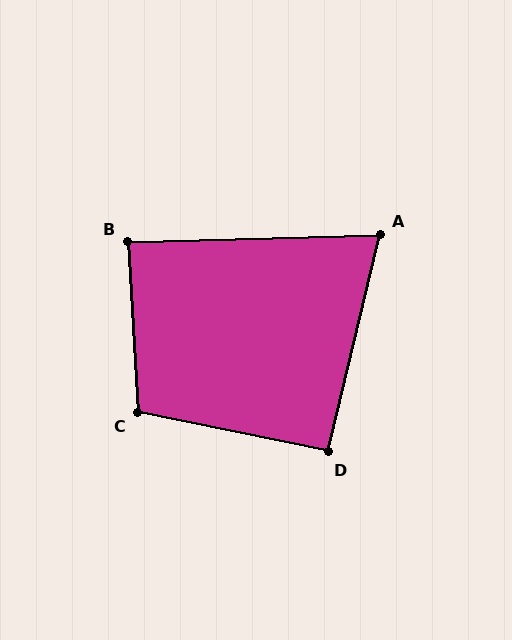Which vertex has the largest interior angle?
C, at approximately 105 degrees.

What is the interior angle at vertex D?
Approximately 92 degrees (approximately right).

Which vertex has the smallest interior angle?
A, at approximately 75 degrees.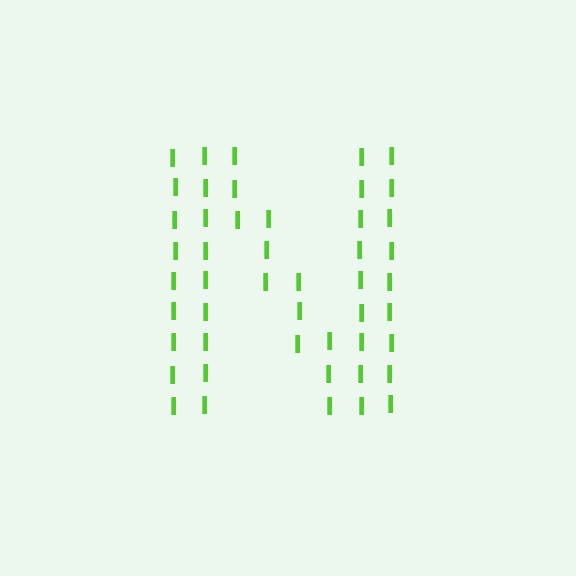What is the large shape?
The large shape is the letter N.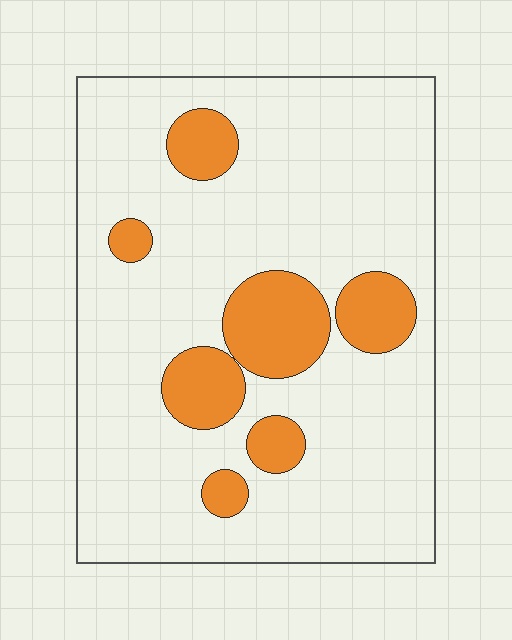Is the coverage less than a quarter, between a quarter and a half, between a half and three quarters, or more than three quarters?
Less than a quarter.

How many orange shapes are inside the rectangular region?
7.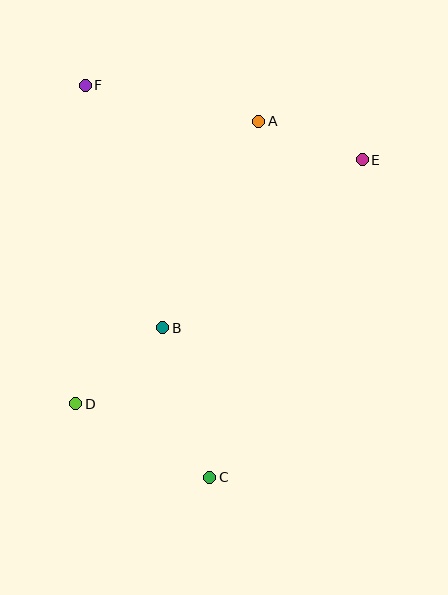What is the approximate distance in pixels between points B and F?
The distance between B and F is approximately 255 pixels.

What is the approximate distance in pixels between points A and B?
The distance between A and B is approximately 227 pixels.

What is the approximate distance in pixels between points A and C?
The distance between A and C is approximately 359 pixels.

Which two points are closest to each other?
Points A and E are closest to each other.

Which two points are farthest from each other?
Points C and F are farthest from each other.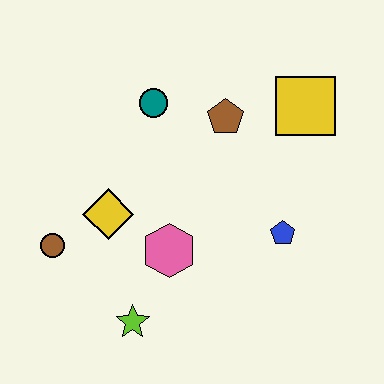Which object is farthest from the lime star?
The yellow square is farthest from the lime star.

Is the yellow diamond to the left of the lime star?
Yes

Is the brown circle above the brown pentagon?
No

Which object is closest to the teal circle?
The brown pentagon is closest to the teal circle.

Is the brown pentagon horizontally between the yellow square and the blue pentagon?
No